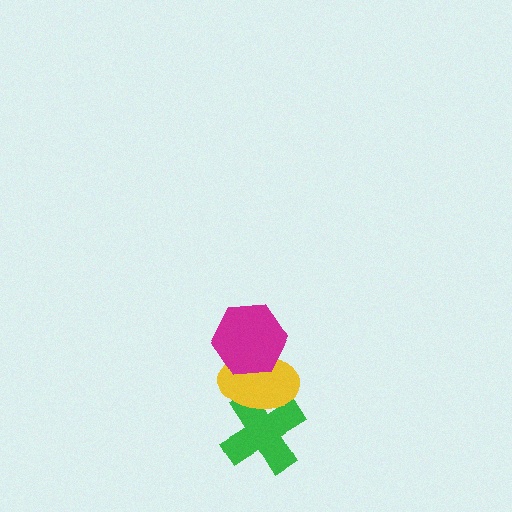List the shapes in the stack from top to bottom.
From top to bottom: the magenta hexagon, the yellow ellipse, the green cross.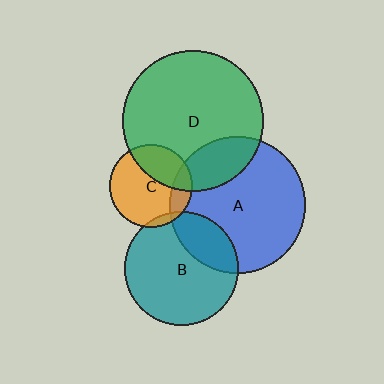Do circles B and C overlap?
Yes.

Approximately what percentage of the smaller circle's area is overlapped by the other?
Approximately 5%.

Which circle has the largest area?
Circle D (green).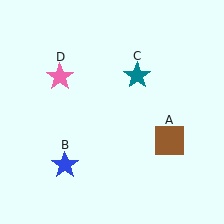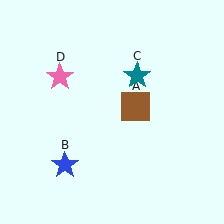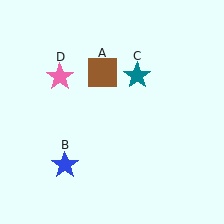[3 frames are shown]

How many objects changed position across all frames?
1 object changed position: brown square (object A).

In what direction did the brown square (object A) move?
The brown square (object A) moved up and to the left.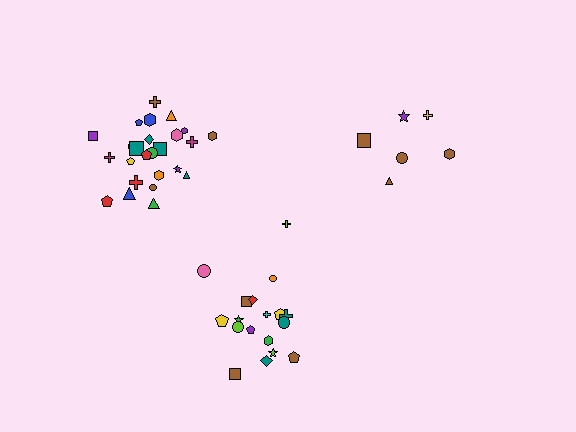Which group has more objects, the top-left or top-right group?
The top-left group.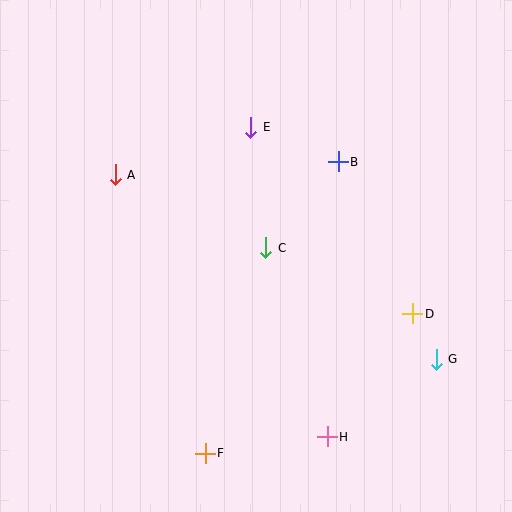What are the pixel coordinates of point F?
Point F is at (205, 453).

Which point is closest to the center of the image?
Point C at (266, 248) is closest to the center.